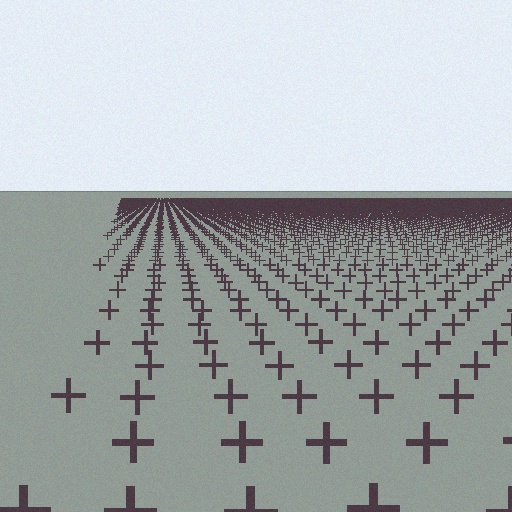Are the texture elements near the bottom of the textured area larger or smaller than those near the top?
Larger. Near the bottom, elements are closer to the viewer and appear at a bigger on-screen size.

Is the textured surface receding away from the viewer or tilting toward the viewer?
The surface is receding away from the viewer. Texture elements get smaller and denser toward the top.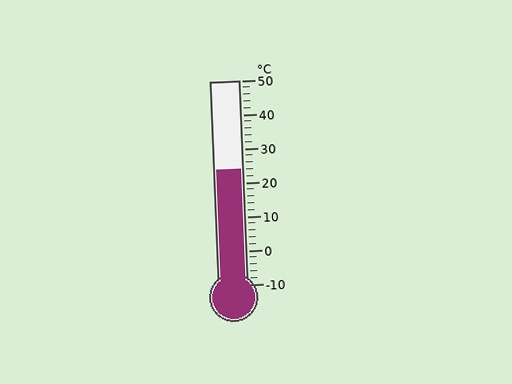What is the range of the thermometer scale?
The thermometer scale ranges from -10°C to 50°C.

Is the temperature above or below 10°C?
The temperature is above 10°C.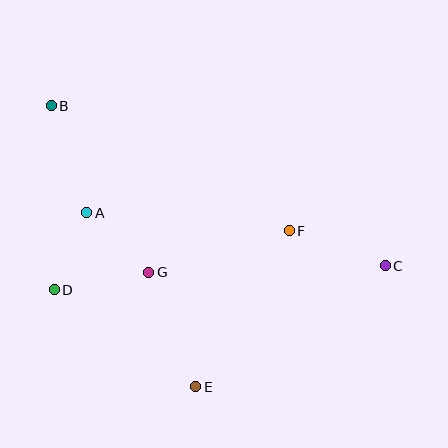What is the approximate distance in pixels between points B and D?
The distance between B and D is approximately 184 pixels.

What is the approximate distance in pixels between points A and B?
The distance between A and B is approximately 113 pixels.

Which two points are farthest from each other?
Points B and C are farthest from each other.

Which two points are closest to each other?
Points A and D are closest to each other.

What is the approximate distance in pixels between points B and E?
The distance between B and E is approximately 316 pixels.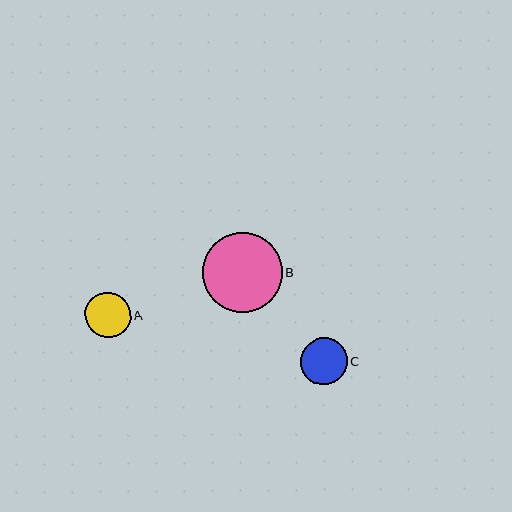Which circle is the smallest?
Circle A is the smallest with a size of approximately 46 pixels.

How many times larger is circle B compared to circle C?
Circle B is approximately 1.7 times the size of circle C.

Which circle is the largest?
Circle B is the largest with a size of approximately 80 pixels.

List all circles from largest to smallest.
From largest to smallest: B, C, A.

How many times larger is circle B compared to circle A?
Circle B is approximately 1.7 times the size of circle A.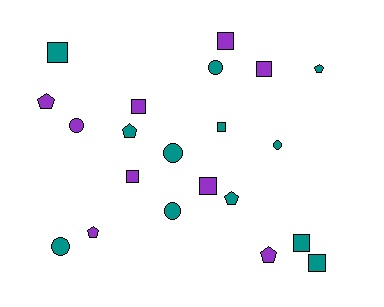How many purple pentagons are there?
There are 3 purple pentagons.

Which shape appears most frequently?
Square, with 9 objects.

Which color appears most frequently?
Teal, with 12 objects.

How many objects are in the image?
There are 21 objects.